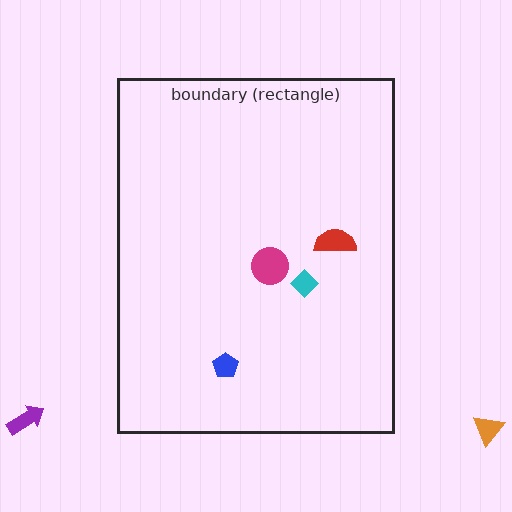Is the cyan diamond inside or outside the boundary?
Inside.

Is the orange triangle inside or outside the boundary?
Outside.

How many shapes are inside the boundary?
4 inside, 2 outside.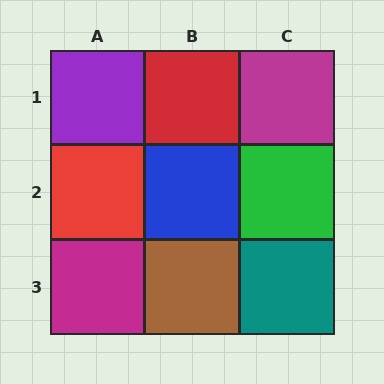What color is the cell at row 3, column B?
Brown.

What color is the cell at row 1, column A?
Purple.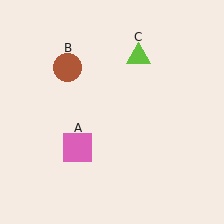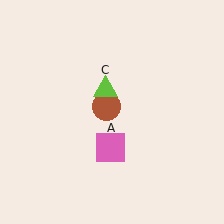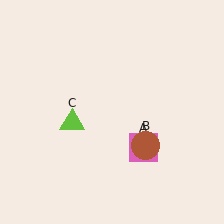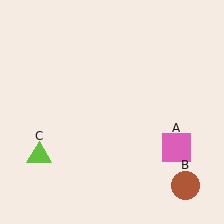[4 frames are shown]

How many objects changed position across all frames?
3 objects changed position: pink square (object A), brown circle (object B), lime triangle (object C).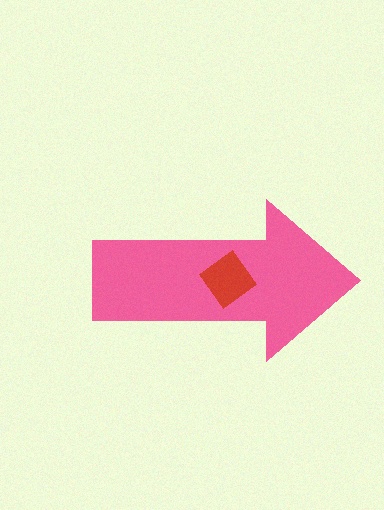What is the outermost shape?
The pink arrow.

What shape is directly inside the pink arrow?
The red diamond.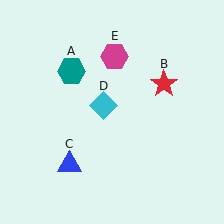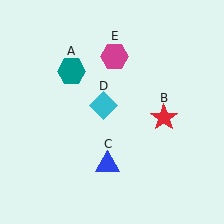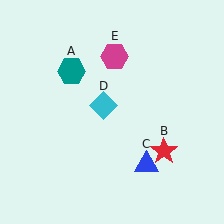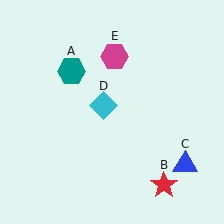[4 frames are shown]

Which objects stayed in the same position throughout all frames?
Teal hexagon (object A) and cyan diamond (object D) and magenta hexagon (object E) remained stationary.